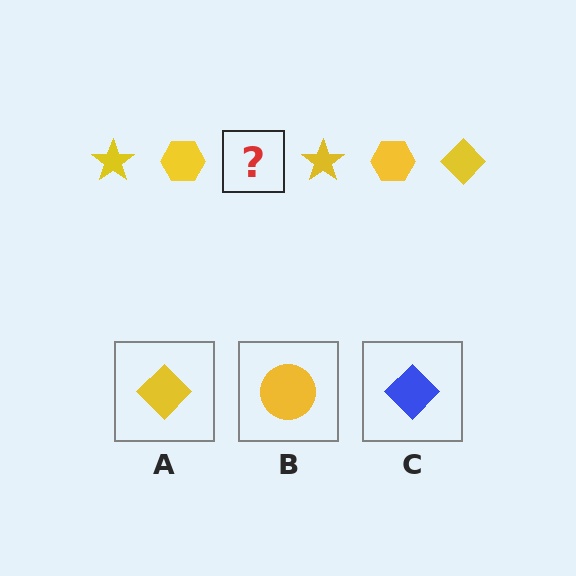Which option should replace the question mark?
Option A.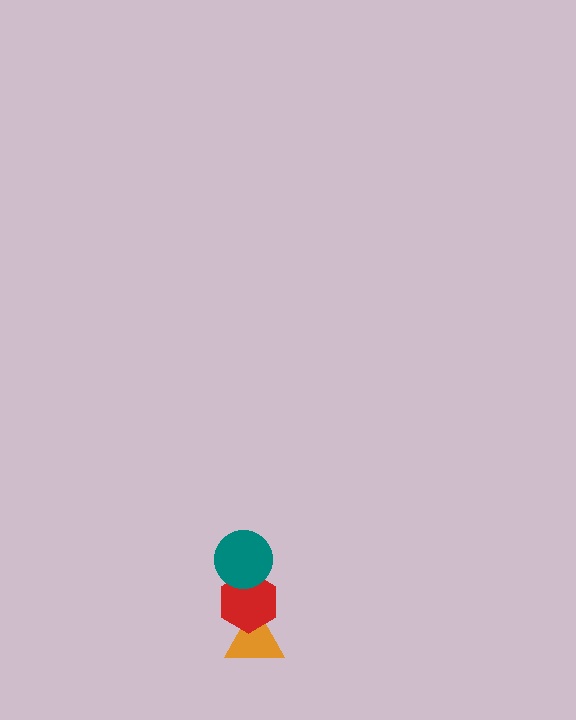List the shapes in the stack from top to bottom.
From top to bottom: the teal circle, the red hexagon, the orange triangle.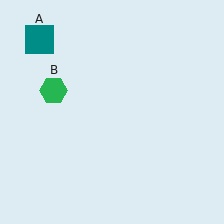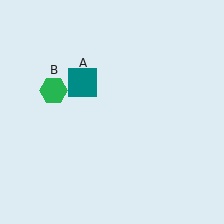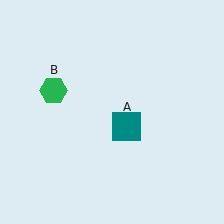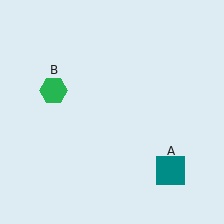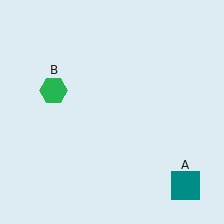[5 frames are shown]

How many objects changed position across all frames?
1 object changed position: teal square (object A).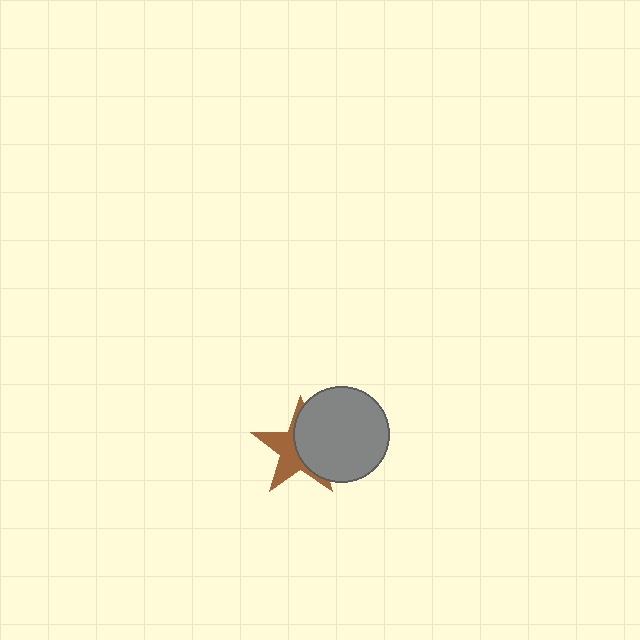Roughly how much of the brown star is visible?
About half of it is visible (roughly 48%).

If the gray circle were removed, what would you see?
You would see the complete brown star.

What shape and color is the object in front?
The object in front is a gray circle.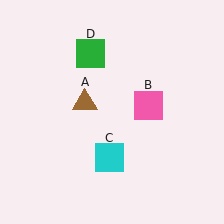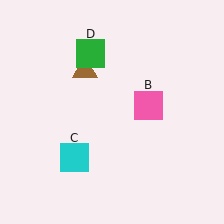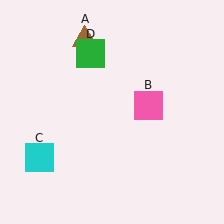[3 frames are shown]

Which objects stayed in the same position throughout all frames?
Pink square (object B) and green square (object D) remained stationary.